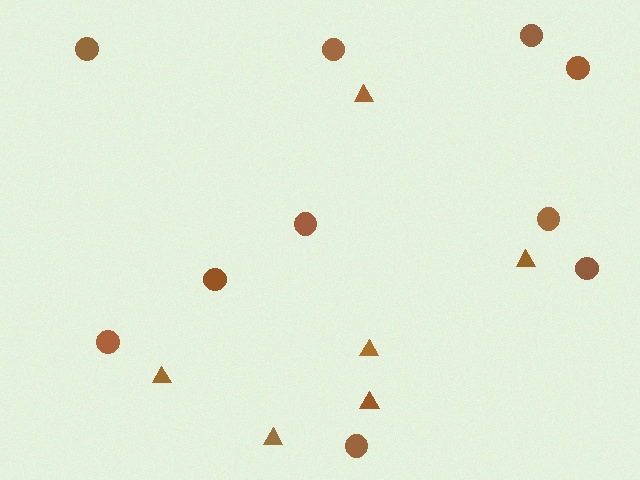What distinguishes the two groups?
There are 2 groups: one group of triangles (6) and one group of circles (10).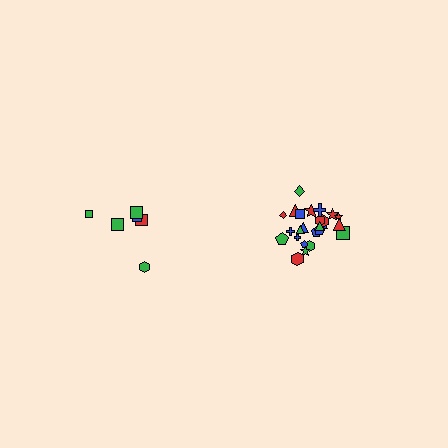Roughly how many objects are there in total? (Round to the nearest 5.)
Roughly 30 objects in total.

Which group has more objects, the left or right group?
The right group.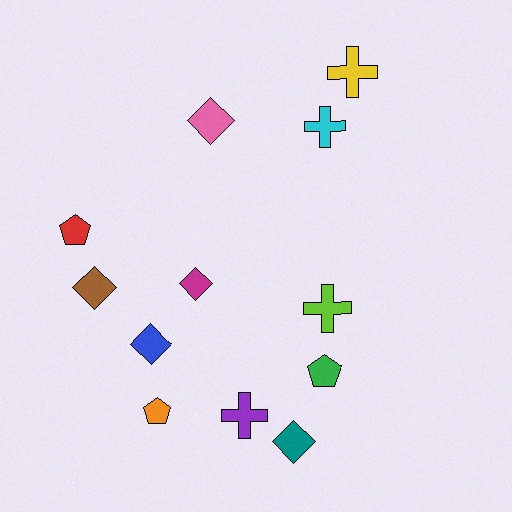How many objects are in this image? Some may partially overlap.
There are 12 objects.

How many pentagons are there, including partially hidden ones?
There are 3 pentagons.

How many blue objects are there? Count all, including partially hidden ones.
There is 1 blue object.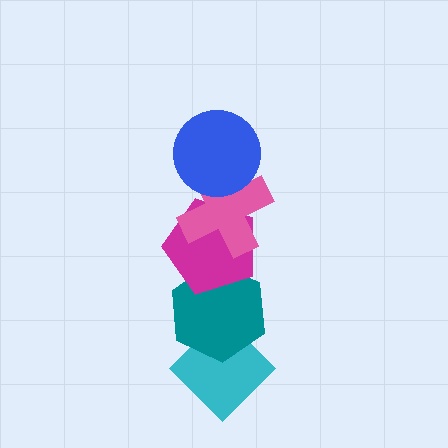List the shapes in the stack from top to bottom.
From top to bottom: the blue circle, the pink cross, the magenta pentagon, the teal hexagon, the cyan diamond.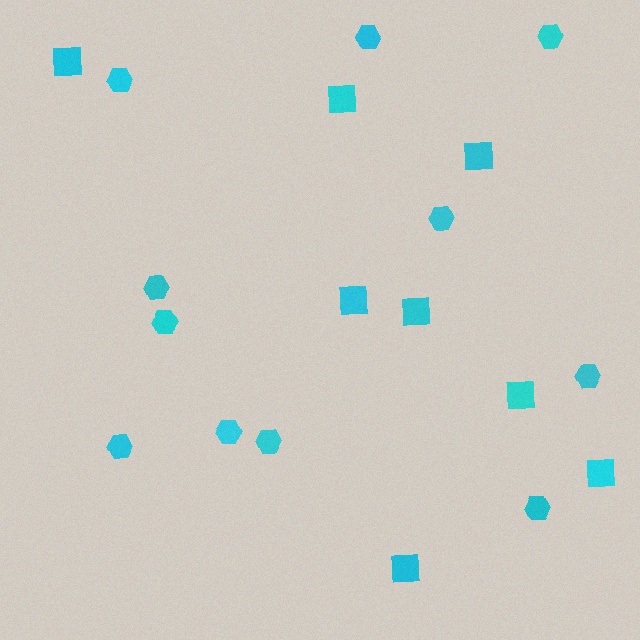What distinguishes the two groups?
There are 2 groups: one group of squares (8) and one group of hexagons (11).